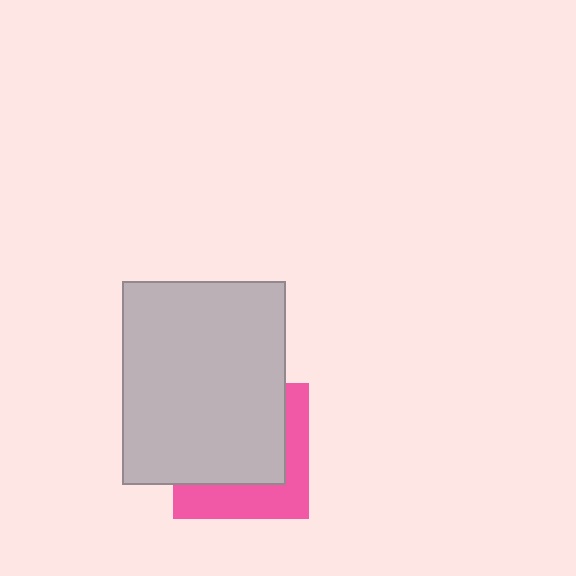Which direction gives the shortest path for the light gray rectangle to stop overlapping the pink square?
Moving toward the upper-left gives the shortest separation.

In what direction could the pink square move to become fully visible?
The pink square could move toward the lower-right. That would shift it out from behind the light gray rectangle entirely.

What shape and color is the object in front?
The object in front is a light gray rectangle.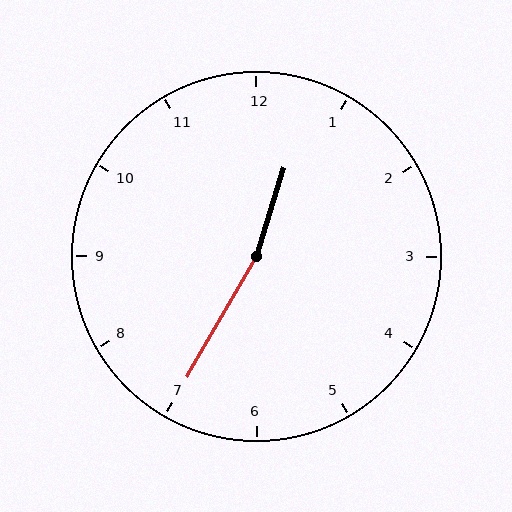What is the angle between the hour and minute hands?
Approximately 168 degrees.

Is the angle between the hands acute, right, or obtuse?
It is obtuse.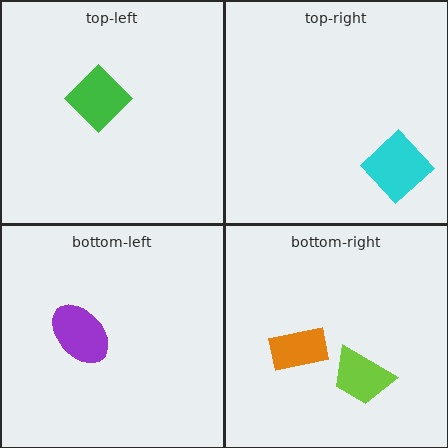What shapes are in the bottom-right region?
The lime trapezoid, the orange rectangle.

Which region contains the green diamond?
The top-left region.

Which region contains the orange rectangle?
The bottom-right region.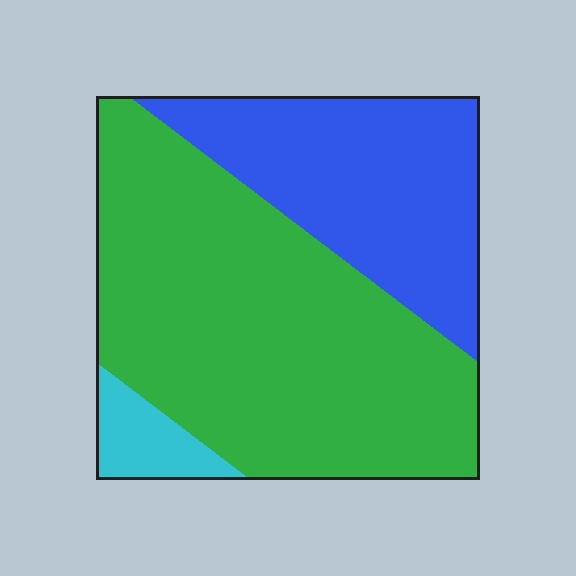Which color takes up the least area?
Cyan, at roughly 5%.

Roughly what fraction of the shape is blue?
Blue covers roughly 30% of the shape.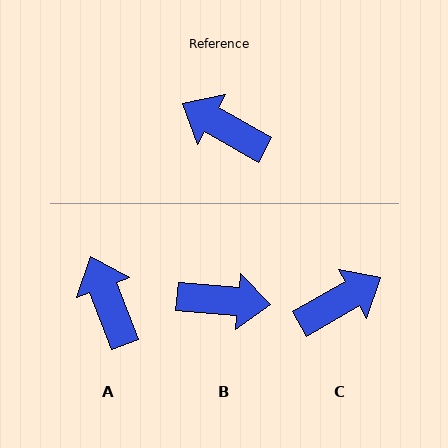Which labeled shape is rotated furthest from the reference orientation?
B, about 155 degrees away.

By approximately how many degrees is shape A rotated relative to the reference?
Approximately 39 degrees clockwise.